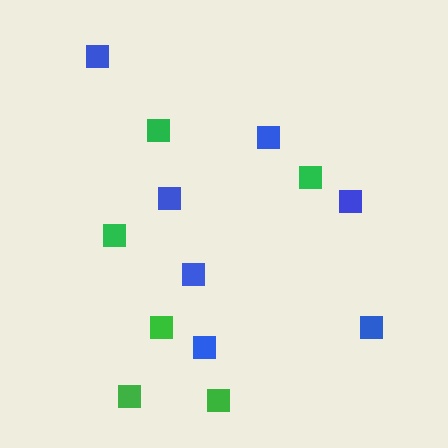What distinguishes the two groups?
There are 2 groups: one group of green squares (6) and one group of blue squares (7).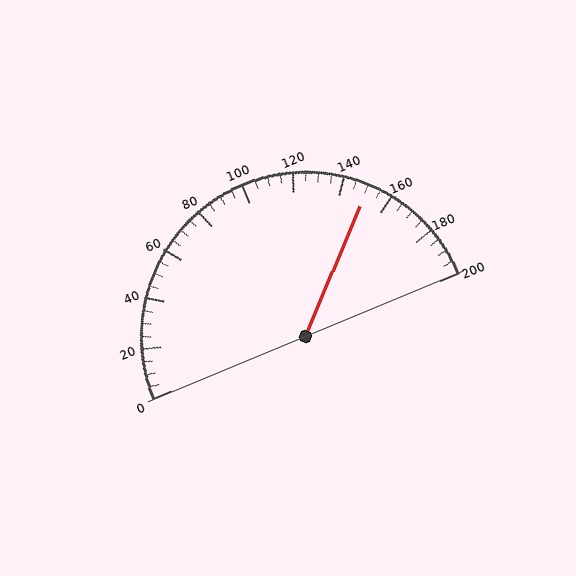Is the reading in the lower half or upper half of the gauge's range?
The reading is in the upper half of the range (0 to 200).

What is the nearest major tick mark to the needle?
The nearest major tick mark is 160.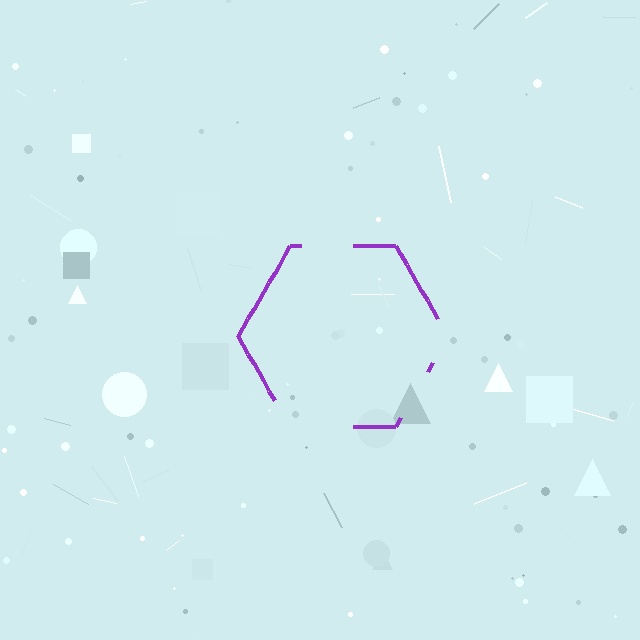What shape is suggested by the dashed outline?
The dashed outline suggests a hexagon.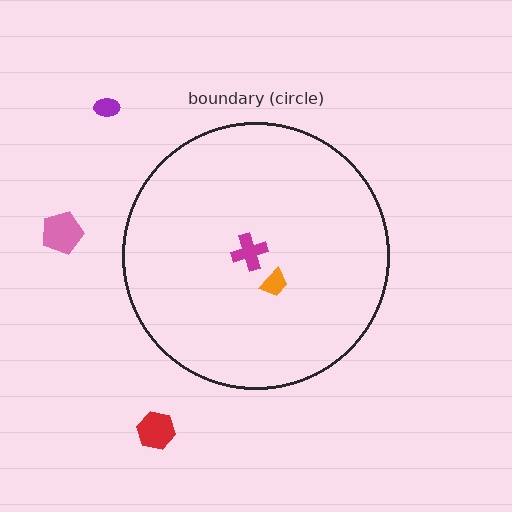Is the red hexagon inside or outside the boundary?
Outside.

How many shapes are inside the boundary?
2 inside, 3 outside.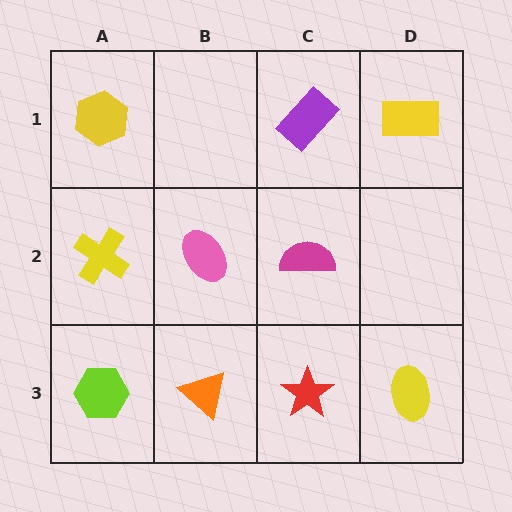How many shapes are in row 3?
4 shapes.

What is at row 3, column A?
A lime hexagon.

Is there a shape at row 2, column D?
No, that cell is empty.